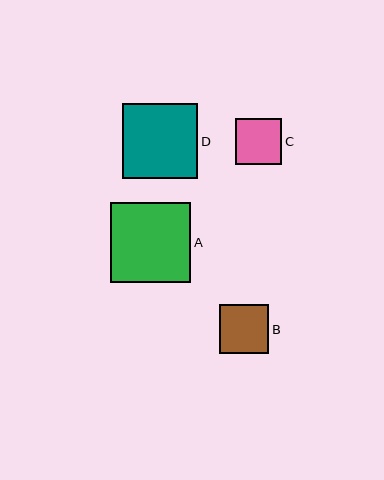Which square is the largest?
Square A is the largest with a size of approximately 80 pixels.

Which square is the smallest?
Square C is the smallest with a size of approximately 46 pixels.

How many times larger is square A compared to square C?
Square A is approximately 1.7 times the size of square C.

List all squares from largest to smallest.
From largest to smallest: A, D, B, C.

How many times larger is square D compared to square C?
Square D is approximately 1.6 times the size of square C.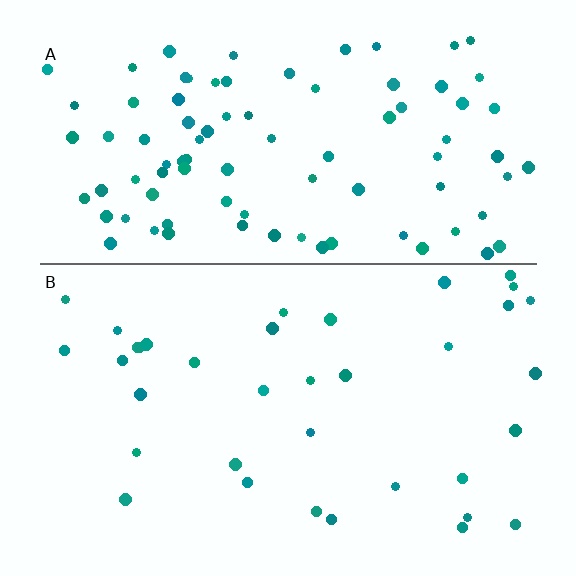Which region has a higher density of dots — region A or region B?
A (the top).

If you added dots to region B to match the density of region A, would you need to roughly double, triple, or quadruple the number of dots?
Approximately double.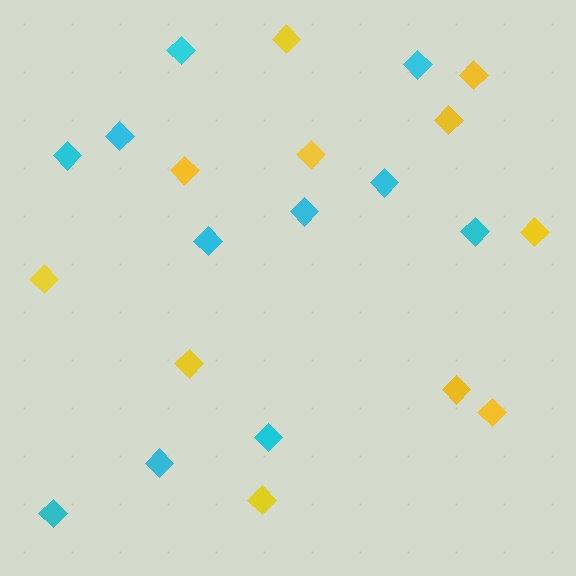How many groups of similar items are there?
There are 2 groups: one group of yellow diamonds (11) and one group of cyan diamonds (11).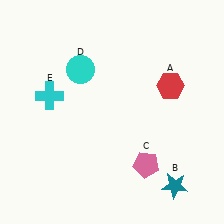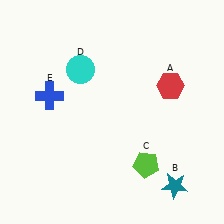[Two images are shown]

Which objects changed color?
C changed from pink to lime. E changed from cyan to blue.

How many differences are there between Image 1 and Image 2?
There are 2 differences between the two images.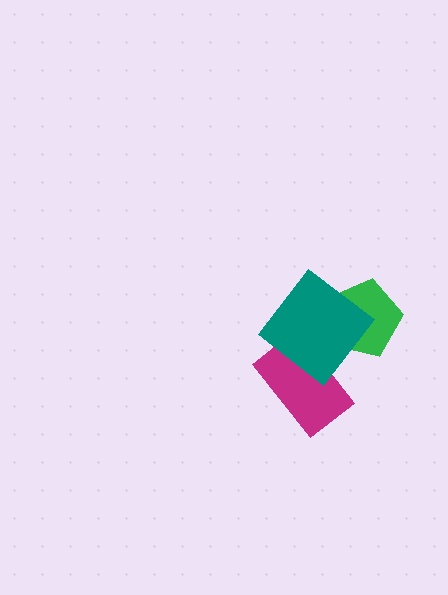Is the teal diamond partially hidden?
No, no other shape covers it.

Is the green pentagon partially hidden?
Yes, it is partially covered by another shape.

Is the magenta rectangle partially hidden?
Yes, it is partially covered by another shape.